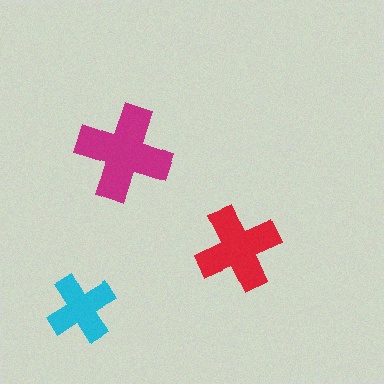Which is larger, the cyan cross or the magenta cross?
The magenta one.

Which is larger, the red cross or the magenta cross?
The magenta one.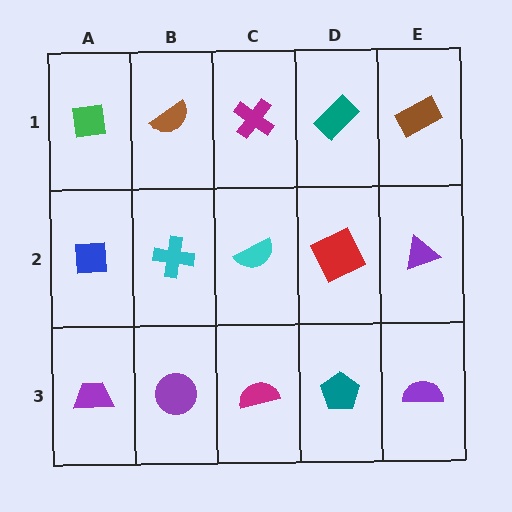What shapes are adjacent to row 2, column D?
A teal rectangle (row 1, column D), a teal pentagon (row 3, column D), a cyan semicircle (row 2, column C), a purple triangle (row 2, column E).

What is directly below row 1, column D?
A red square.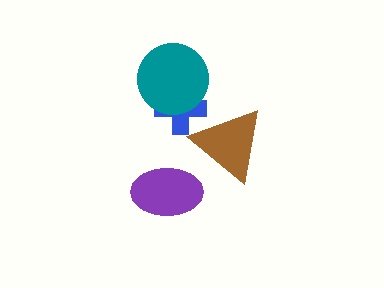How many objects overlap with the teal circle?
1 object overlaps with the teal circle.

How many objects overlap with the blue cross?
2 objects overlap with the blue cross.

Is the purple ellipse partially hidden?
No, no other shape covers it.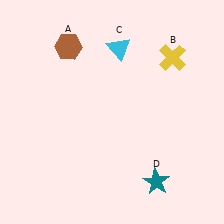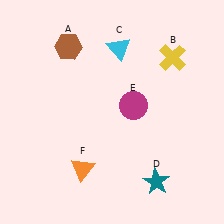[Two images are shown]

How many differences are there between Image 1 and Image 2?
There are 2 differences between the two images.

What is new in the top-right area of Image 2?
A magenta circle (E) was added in the top-right area of Image 2.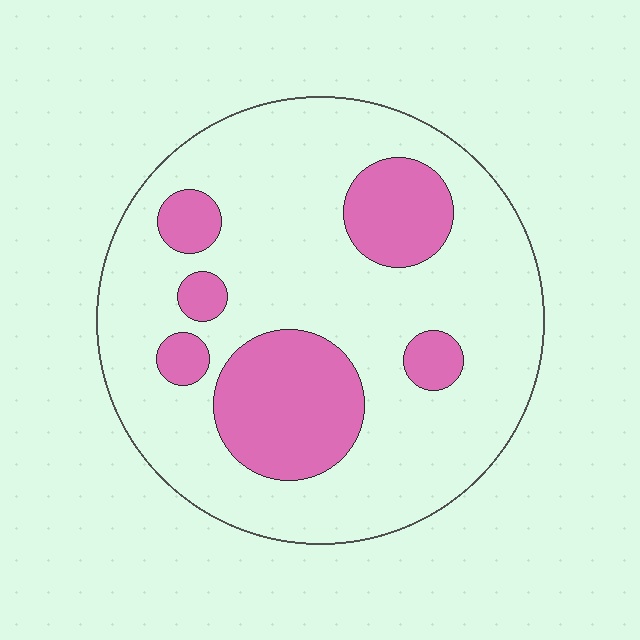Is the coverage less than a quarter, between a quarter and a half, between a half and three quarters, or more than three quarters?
Less than a quarter.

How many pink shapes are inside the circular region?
6.